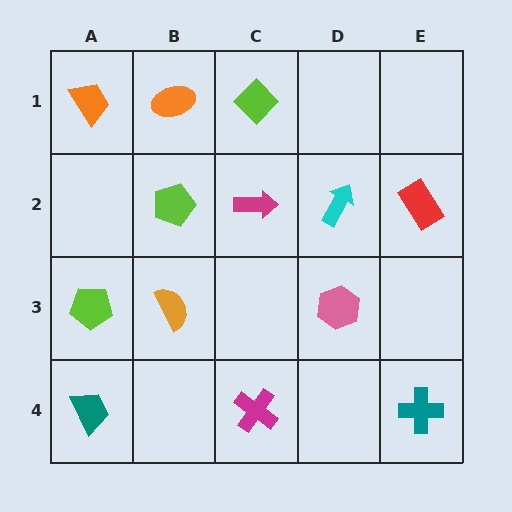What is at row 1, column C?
A lime diamond.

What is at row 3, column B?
An orange semicircle.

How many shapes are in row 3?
3 shapes.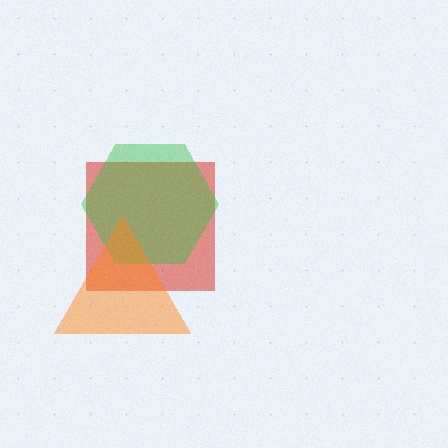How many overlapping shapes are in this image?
There are 3 overlapping shapes in the image.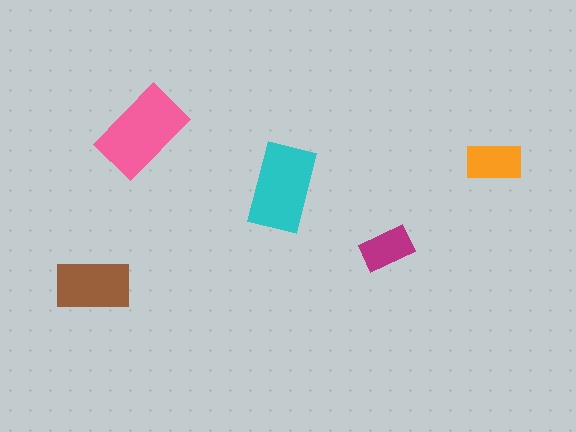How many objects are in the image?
There are 5 objects in the image.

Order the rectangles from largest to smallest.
the pink one, the cyan one, the brown one, the orange one, the magenta one.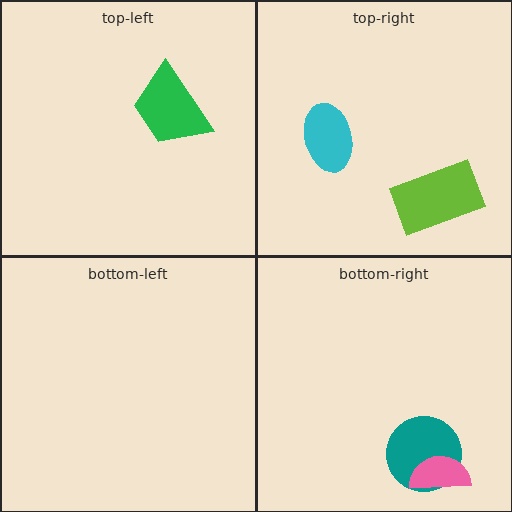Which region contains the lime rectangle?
The top-right region.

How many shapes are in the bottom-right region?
2.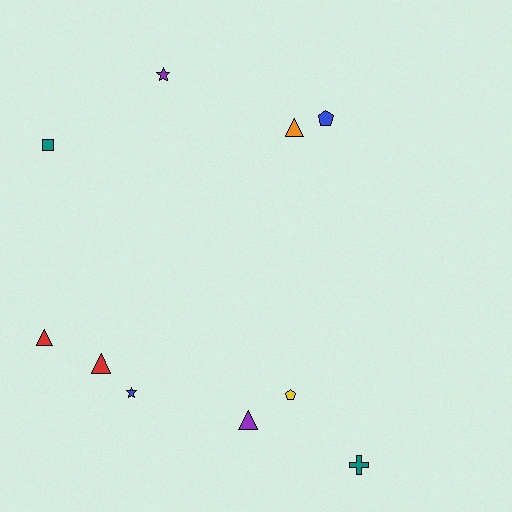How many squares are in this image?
There is 1 square.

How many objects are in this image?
There are 10 objects.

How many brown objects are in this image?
There are no brown objects.